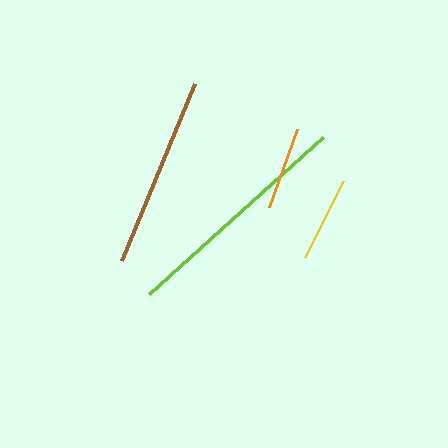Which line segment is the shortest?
The orange line is the shortest at approximately 83 pixels.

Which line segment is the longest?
The lime line is the longest at approximately 234 pixels.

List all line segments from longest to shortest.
From longest to shortest: lime, brown, yellow, orange.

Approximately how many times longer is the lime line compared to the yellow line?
The lime line is approximately 2.8 times the length of the yellow line.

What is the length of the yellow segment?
The yellow segment is approximately 84 pixels long.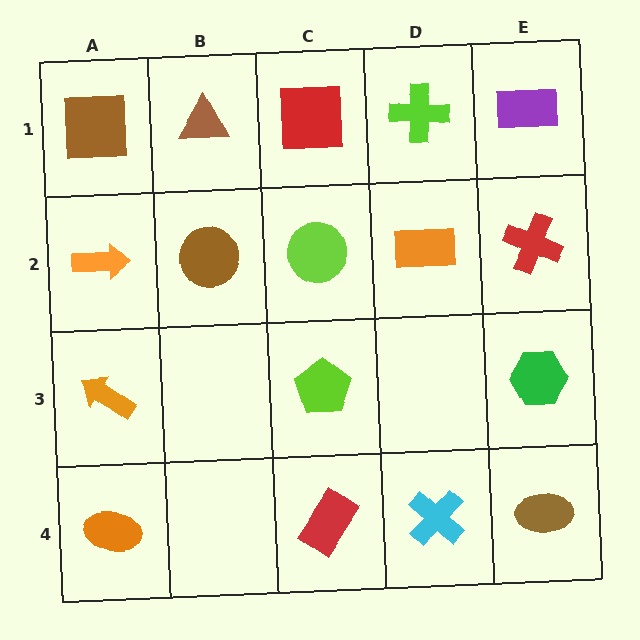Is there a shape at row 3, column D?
No, that cell is empty.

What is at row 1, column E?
A purple rectangle.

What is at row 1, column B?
A brown triangle.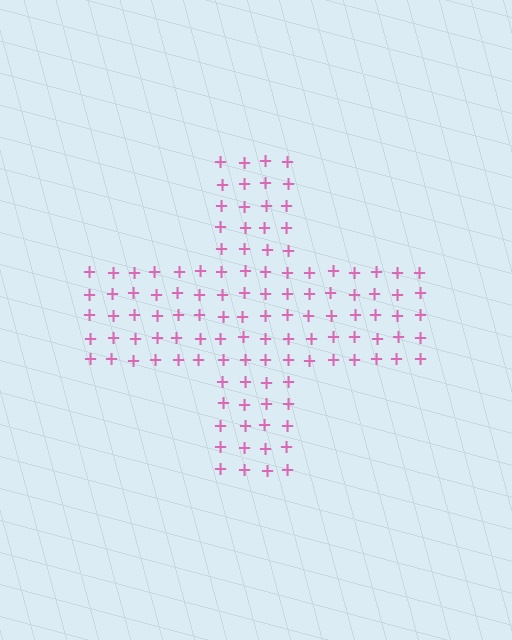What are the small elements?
The small elements are plus signs.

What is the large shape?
The large shape is a cross.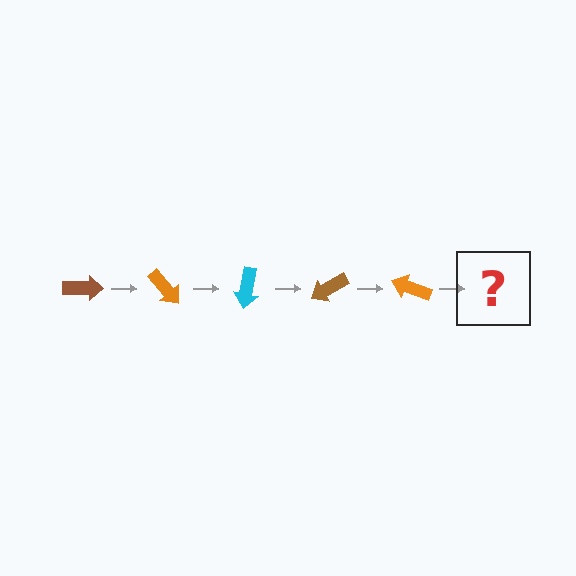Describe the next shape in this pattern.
It should be a cyan arrow, rotated 250 degrees from the start.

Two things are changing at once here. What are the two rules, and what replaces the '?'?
The two rules are that it rotates 50 degrees each step and the color cycles through brown, orange, and cyan. The '?' should be a cyan arrow, rotated 250 degrees from the start.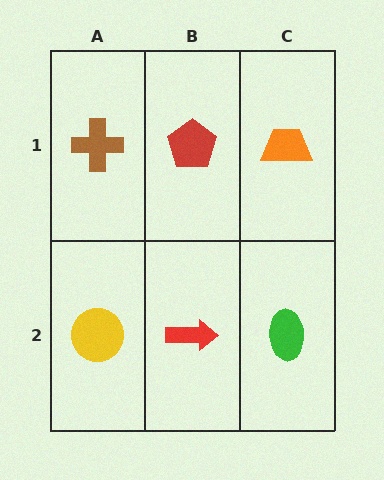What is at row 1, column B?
A red pentagon.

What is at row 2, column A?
A yellow circle.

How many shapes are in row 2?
3 shapes.